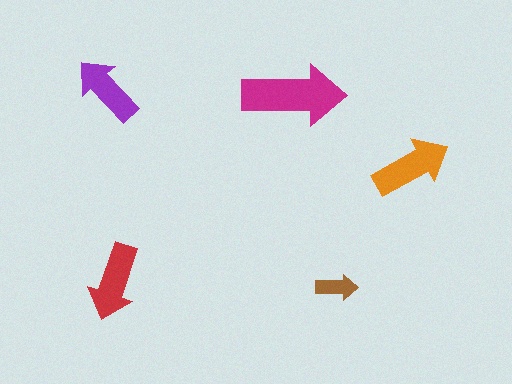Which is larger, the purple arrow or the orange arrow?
The orange one.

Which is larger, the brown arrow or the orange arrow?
The orange one.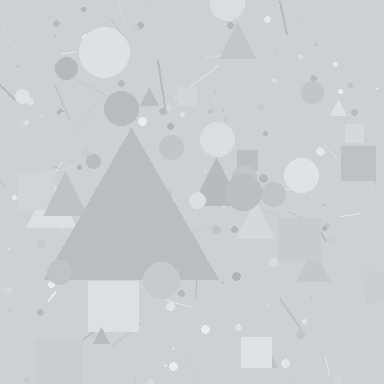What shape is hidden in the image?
A triangle is hidden in the image.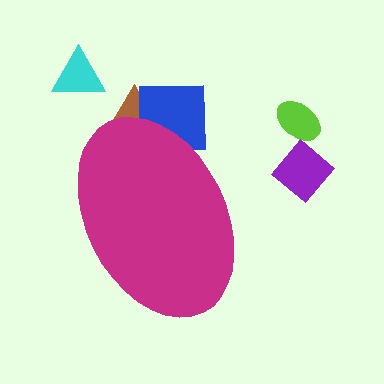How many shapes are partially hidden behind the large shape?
2 shapes are partially hidden.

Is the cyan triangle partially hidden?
No, the cyan triangle is fully visible.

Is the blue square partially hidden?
Yes, the blue square is partially hidden behind the magenta ellipse.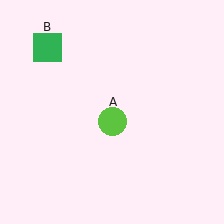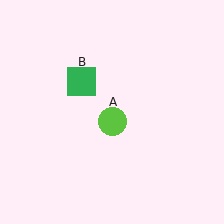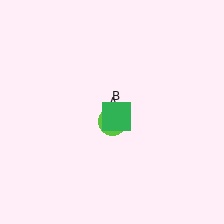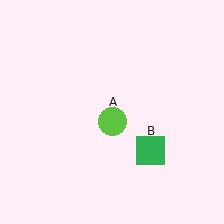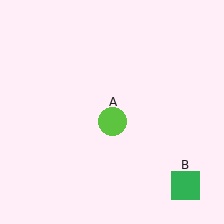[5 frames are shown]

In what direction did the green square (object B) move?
The green square (object B) moved down and to the right.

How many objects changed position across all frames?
1 object changed position: green square (object B).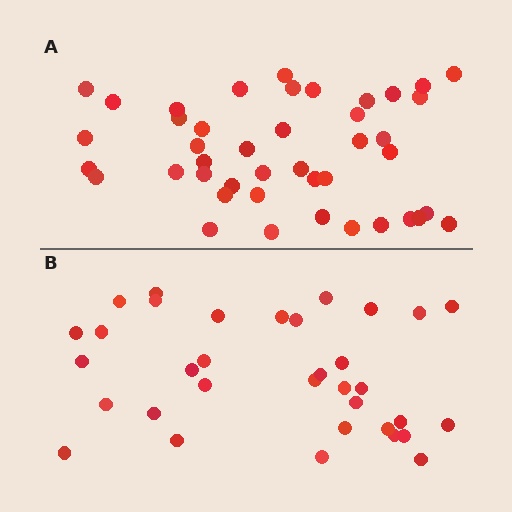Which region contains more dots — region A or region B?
Region A (the top region) has more dots.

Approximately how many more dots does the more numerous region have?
Region A has roughly 8 or so more dots than region B.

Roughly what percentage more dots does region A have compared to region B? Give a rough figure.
About 25% more.